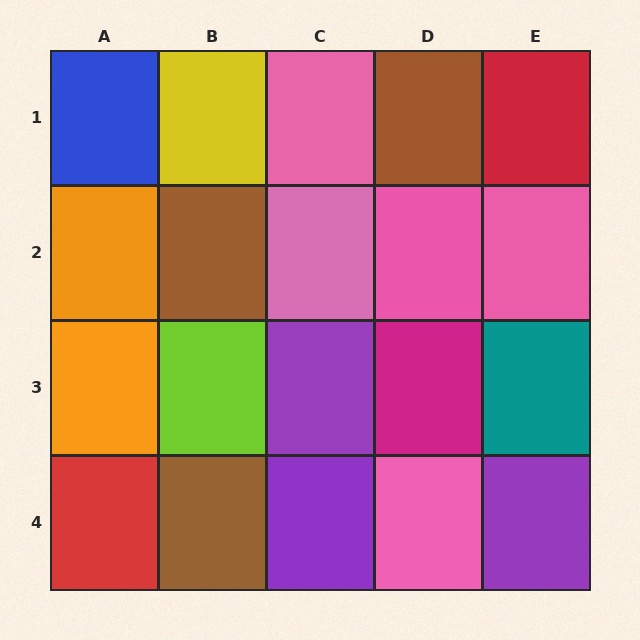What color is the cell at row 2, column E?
Pink.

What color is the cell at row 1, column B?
Yellow.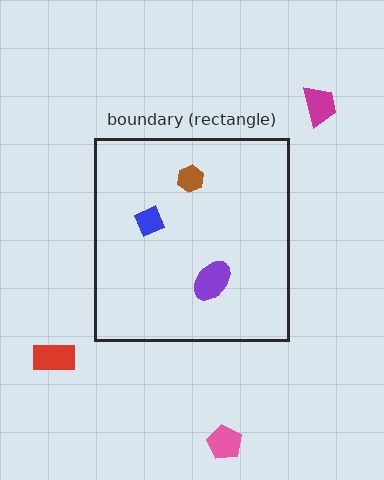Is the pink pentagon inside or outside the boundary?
Outside.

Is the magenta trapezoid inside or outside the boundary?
Outside.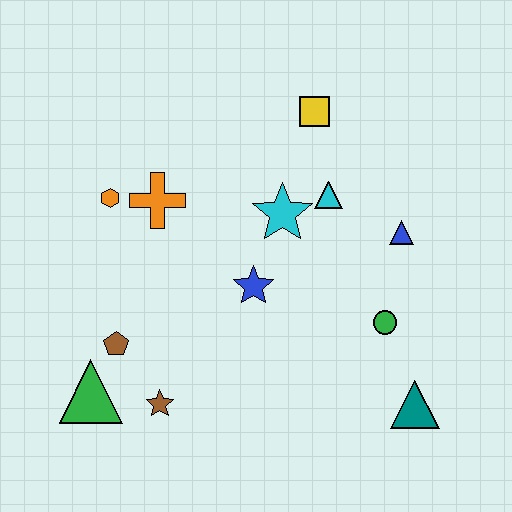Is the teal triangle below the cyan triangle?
Yes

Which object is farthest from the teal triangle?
The orange hexagon is farthest from the teal triangle.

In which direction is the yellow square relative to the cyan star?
The yellow square is above the cyan star.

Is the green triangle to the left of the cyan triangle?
Yes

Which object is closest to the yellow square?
The cyan triangle is closest to the yellow square.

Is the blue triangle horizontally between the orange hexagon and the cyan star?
No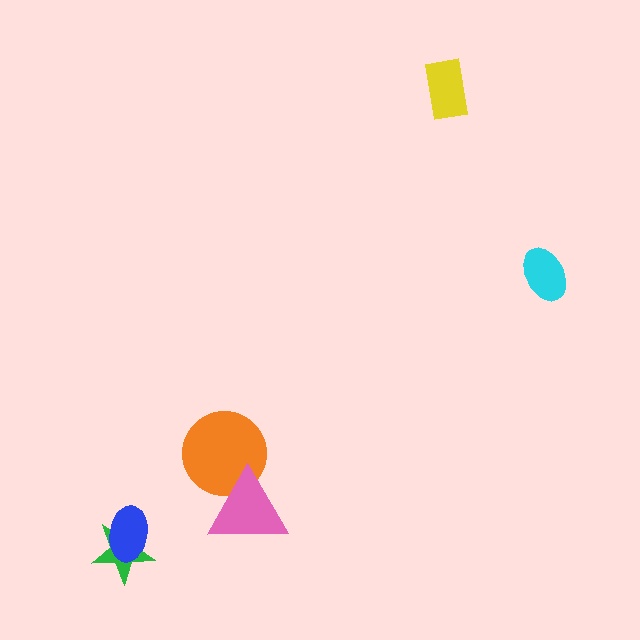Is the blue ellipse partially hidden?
No, no other shape covers it.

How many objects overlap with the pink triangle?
1 object overlaps with the pink triangle.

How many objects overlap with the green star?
1 object overlaps with the green star.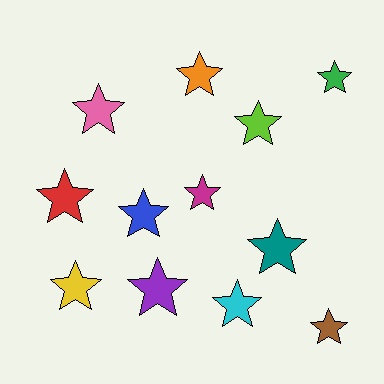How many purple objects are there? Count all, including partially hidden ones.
There is 1 purple object.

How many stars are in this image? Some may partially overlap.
There are 12 stars.